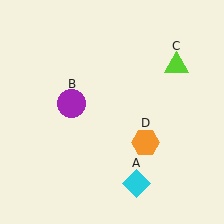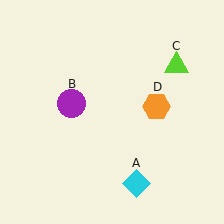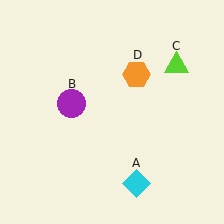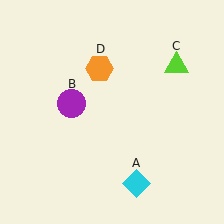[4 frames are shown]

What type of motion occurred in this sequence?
The orange hexagon (object D) rotated counterclockwise around the center of the scene.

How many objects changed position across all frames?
1 object changed position: orange hexagon (object D).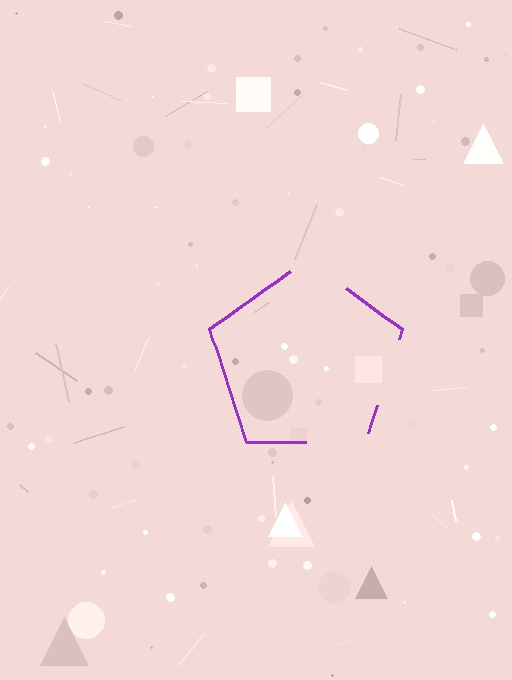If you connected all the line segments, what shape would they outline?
They would outline a pentagon.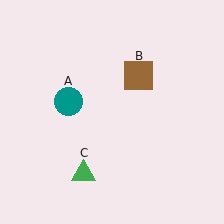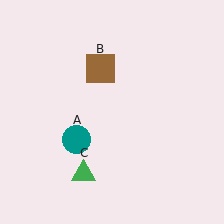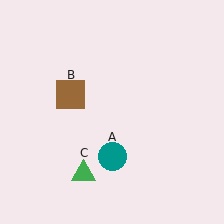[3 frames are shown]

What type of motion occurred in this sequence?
The teal circle (object A), brown square (object B) rotated counterclockwise around the center of the scene.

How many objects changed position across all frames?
2 objects changed position: teal circle (object A), brown square (object B).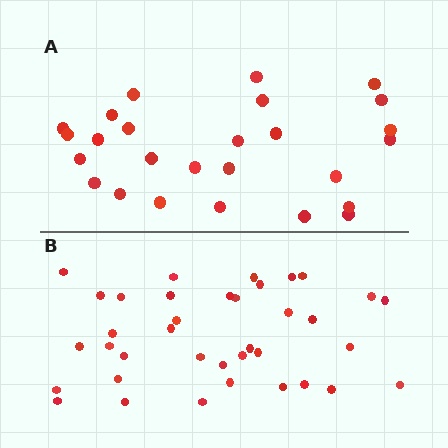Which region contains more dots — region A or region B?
Region B (the bottom region) has more dots.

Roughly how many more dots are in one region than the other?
Region B has roughly 12 or so more dots than region A.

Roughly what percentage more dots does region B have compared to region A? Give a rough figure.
About 40% more.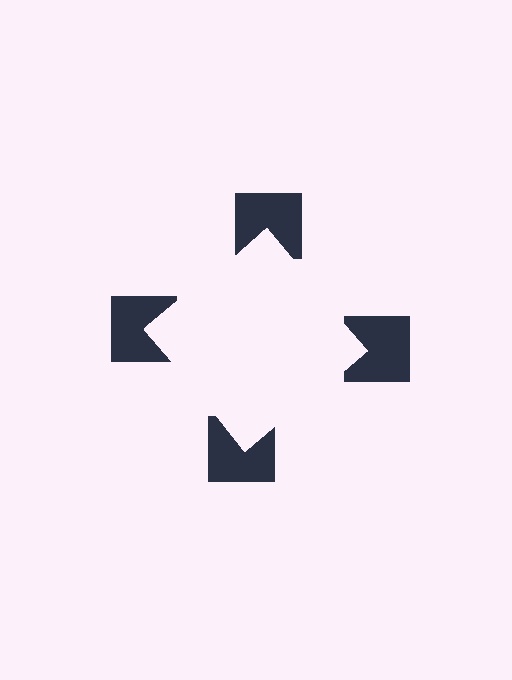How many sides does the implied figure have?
4 sides.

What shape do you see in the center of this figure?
An illusory square — its edges are inferred from the aligned wedge cuts in the notched squares, not physically drawn.